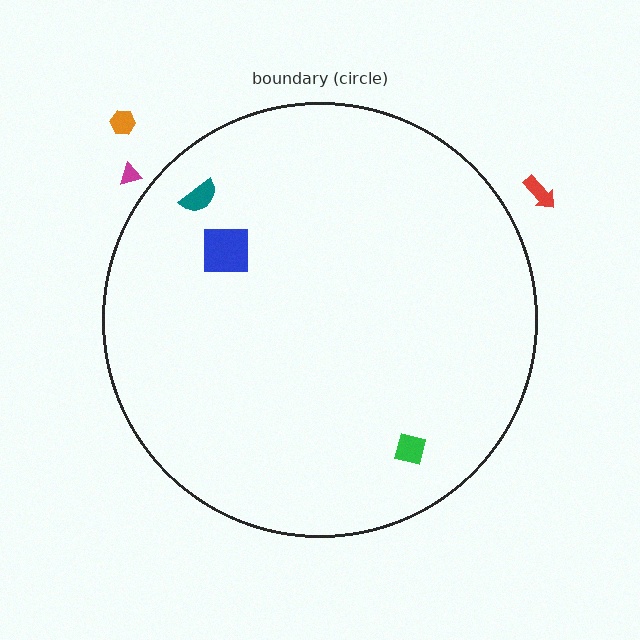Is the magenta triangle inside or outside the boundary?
Outside.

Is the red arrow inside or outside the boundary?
Outside.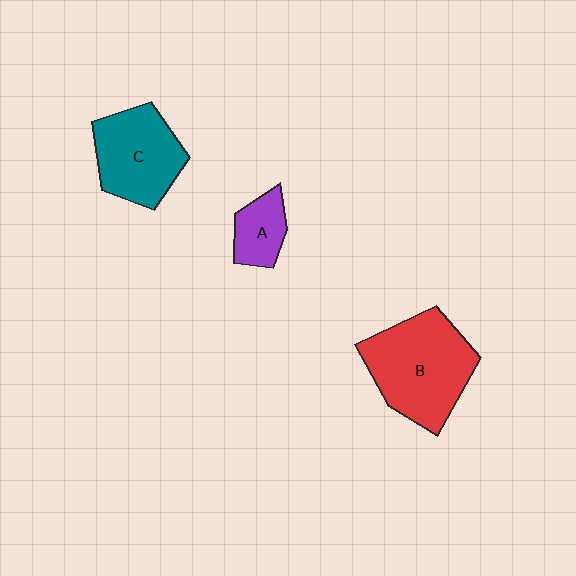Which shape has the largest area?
Shape B (red).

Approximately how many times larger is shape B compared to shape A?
Approximately 2.8 times.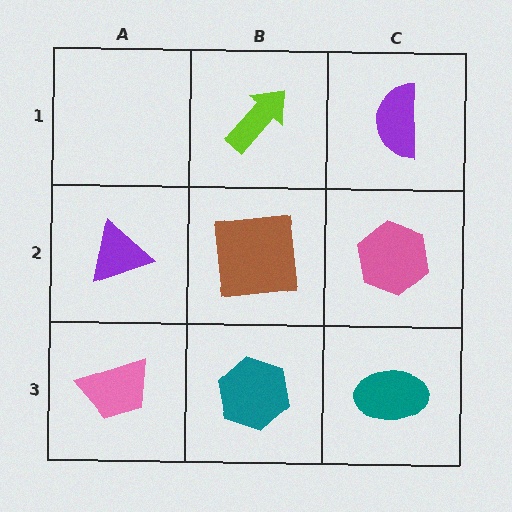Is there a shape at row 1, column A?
No, that cell is empty.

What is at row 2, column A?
A purple triangle.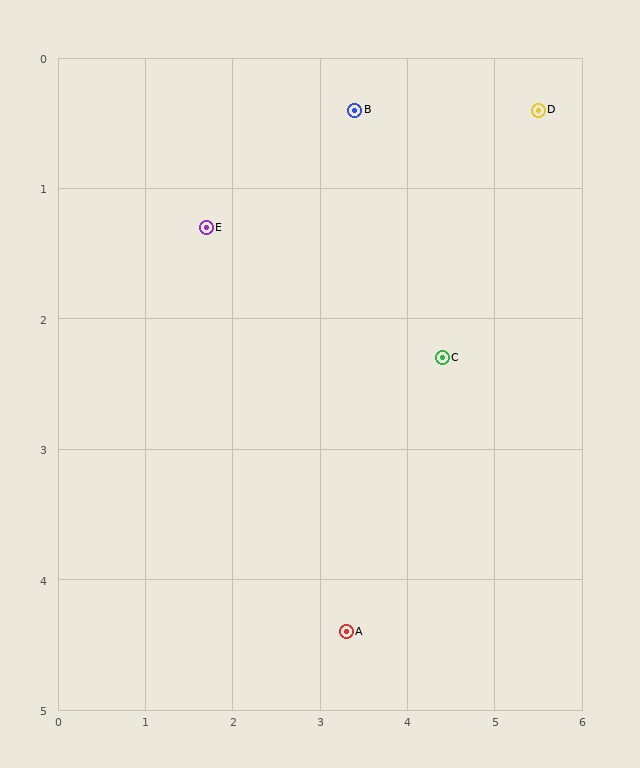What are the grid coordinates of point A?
Point A is at approximately (3.3, 4.4).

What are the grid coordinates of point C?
Point C is at approximately (4.4, 2.3).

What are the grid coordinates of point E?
Point E is at approximately (1.7, 1.3).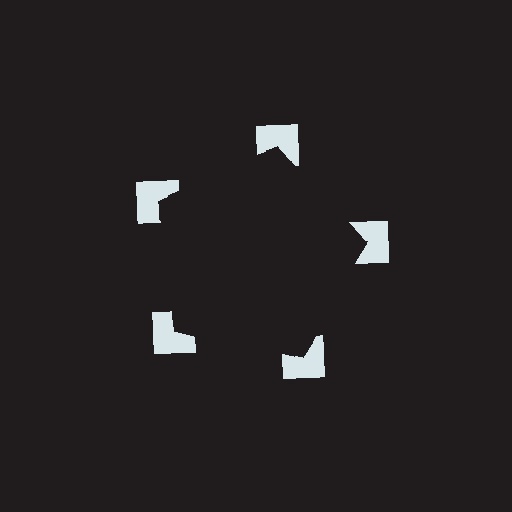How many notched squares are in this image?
There are 5 — one at each vertex of the illusory pentagon.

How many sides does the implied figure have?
5 sides.